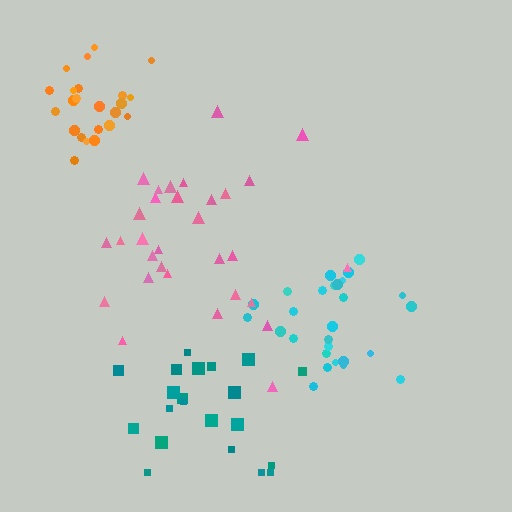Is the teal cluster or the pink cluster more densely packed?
Teal.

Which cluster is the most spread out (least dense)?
Pink.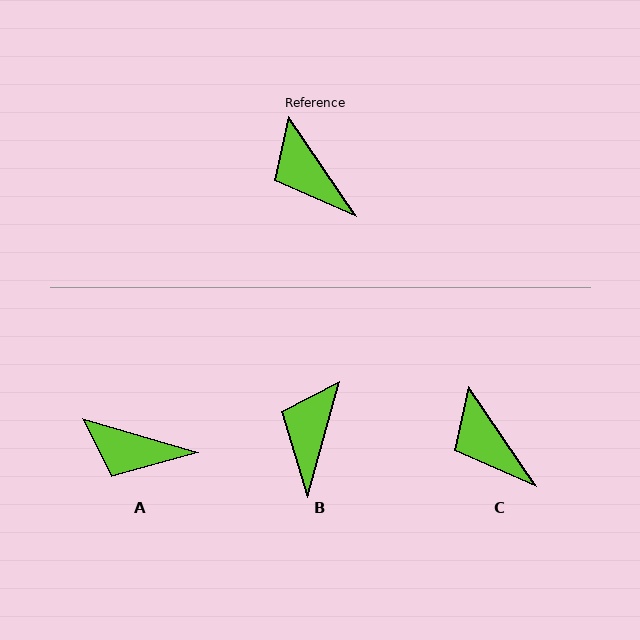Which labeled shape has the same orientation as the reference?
C.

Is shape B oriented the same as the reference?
No, it is off by about 50 degrees.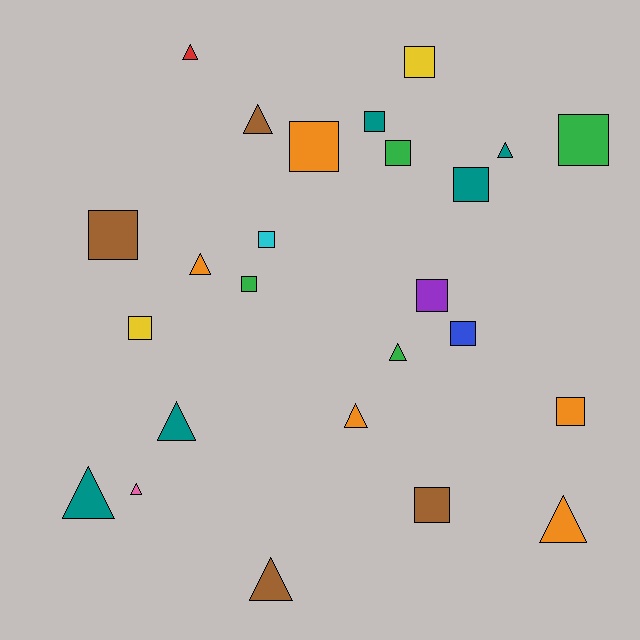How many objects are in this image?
There are 25 objects.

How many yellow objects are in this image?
There are 2 yellow objects.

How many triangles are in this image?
There are 11 triangles.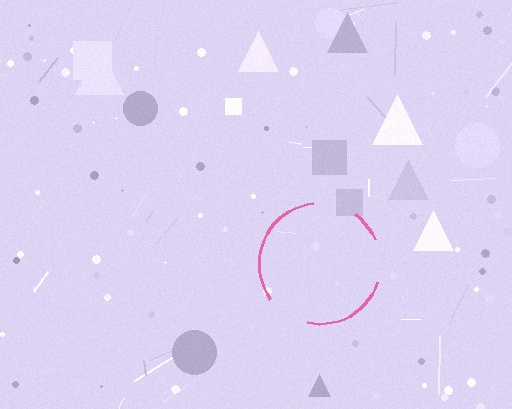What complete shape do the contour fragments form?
The contour fragments form a circle.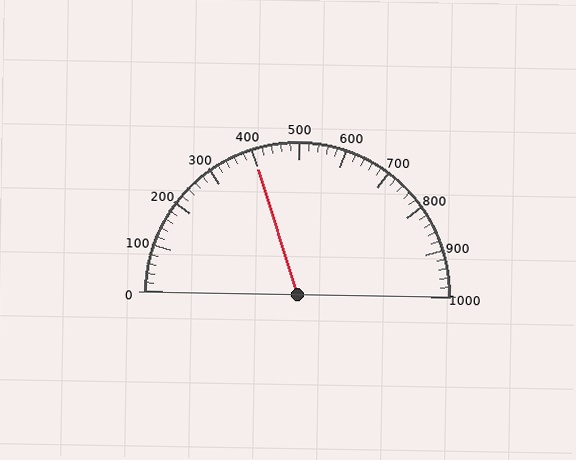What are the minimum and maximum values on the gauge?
The gauge ranges from 0 to 1000.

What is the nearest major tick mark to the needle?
The nearest major tick mark is 400.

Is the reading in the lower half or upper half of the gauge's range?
The reading is in the lower half of the range (0 to 1000).